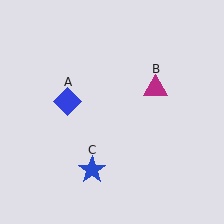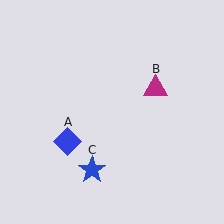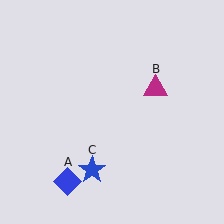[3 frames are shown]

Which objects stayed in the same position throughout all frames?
Magenta triangle (object B) and blue star (object C) remained stationary.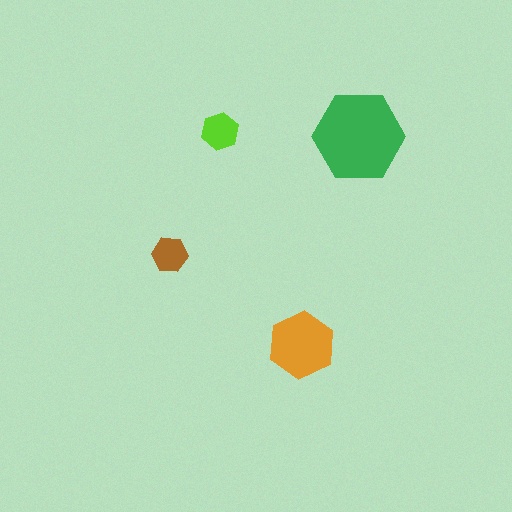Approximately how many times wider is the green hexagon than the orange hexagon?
About 1.5 times wider.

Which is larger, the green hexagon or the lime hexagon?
The green one.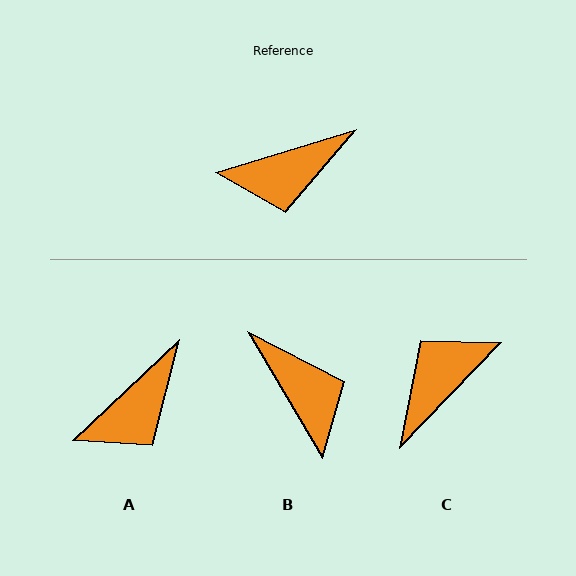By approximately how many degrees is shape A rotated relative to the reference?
Approximately 27 degrees counter-clockwise.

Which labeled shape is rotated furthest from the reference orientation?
C, about 151 degrees away.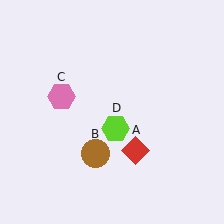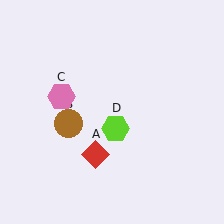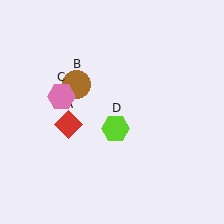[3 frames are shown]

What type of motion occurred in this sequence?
The red diamond (object A), brown circle (object B) rotated clockwise around the center of the scene.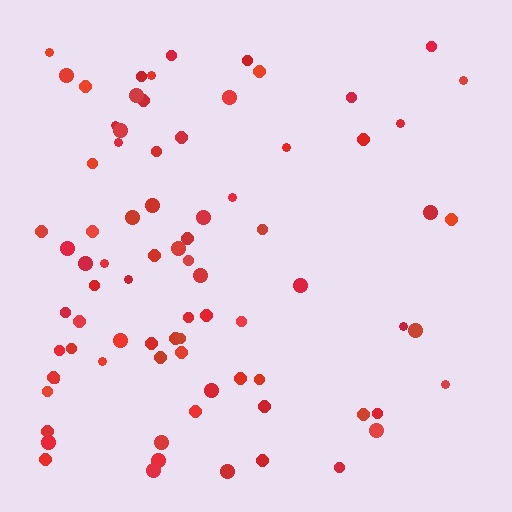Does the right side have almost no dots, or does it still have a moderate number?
Still a moderate number, just noticeably fewer than the left.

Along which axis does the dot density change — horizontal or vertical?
Horizontal.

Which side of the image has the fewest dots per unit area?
The right.